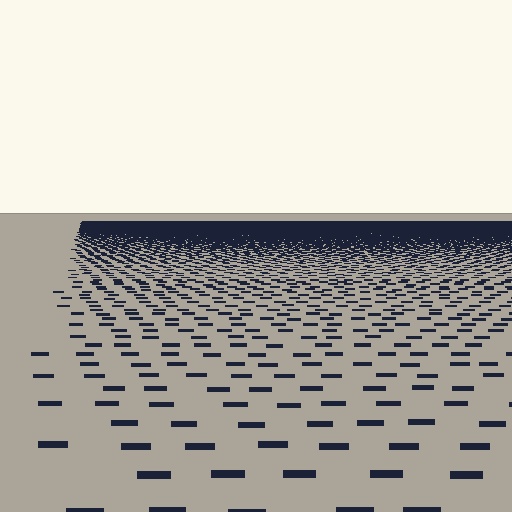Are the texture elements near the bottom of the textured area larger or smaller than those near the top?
Larger. Near the bottom, elements are closer to the viewer and appear at a bigger on-screen size.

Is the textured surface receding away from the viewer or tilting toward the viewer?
The surface is receding away from the viewer. Texture elements get smaller and denser toward the top.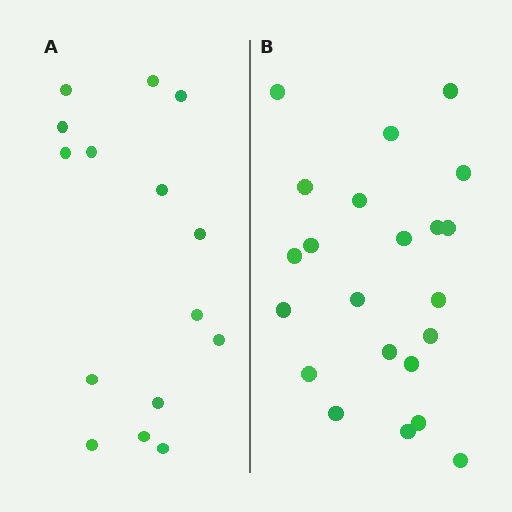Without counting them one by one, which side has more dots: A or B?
Region B (the right region) has more dots.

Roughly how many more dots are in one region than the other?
Region B has roughly 8 or so more dots than region A.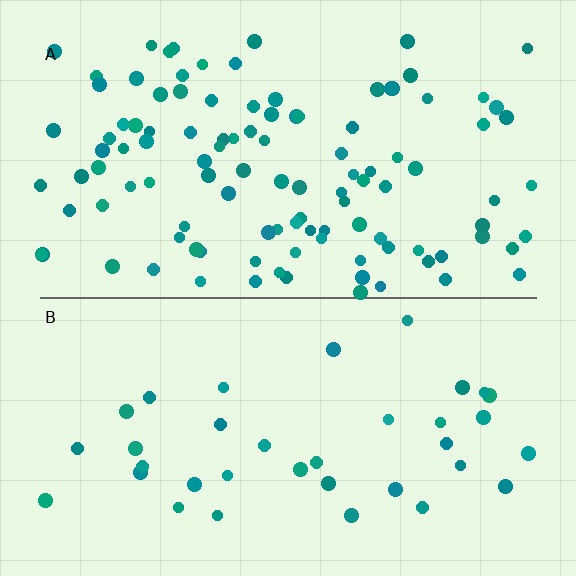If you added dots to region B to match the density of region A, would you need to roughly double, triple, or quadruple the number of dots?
Approximately triple.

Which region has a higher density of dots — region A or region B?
A (the top).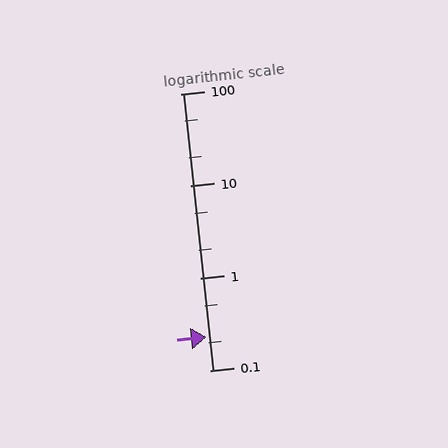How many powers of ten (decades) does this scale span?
The scale spans 3 decades, from 0.1 to 100.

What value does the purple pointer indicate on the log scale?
The pointer indicates approximately 0.23.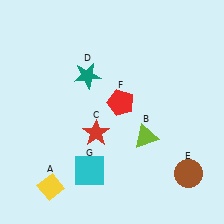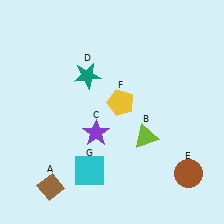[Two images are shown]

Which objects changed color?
A changed from yellow to brown. C changed from red to purple. F changed from red to yellow.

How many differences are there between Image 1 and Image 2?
There are 3 differences between the two images.